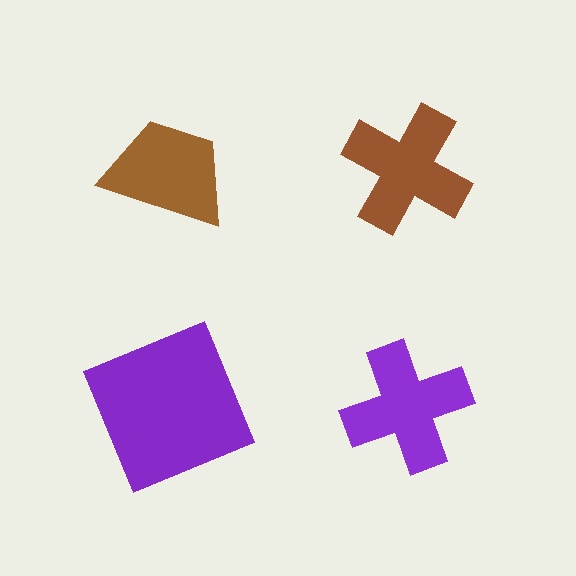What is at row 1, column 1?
A brown trapezoid.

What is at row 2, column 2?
A purple cross.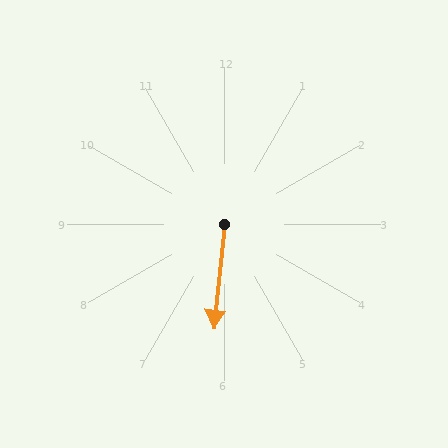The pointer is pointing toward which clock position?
Roughly 6 o'clock.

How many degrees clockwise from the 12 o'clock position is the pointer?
Approximately 186 degrees.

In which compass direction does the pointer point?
South.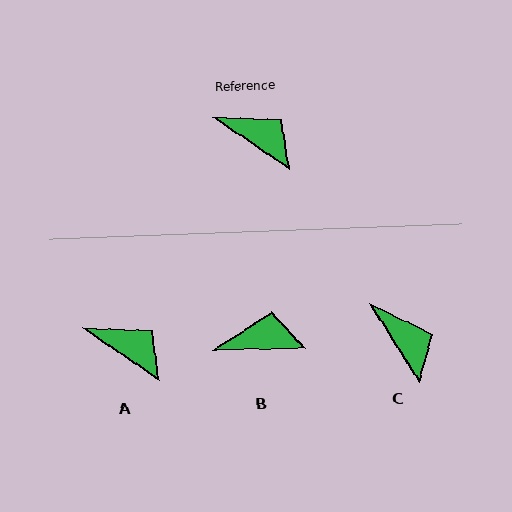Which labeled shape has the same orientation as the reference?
A.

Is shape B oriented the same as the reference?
No, it is off by about 35 degrees.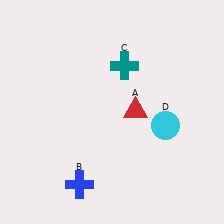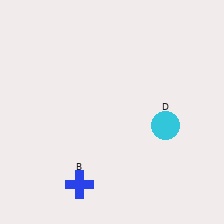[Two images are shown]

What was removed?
The teal cross (C), the red triangle (A) were removed in Image 2.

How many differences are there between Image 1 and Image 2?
There are 2 differences between the two images.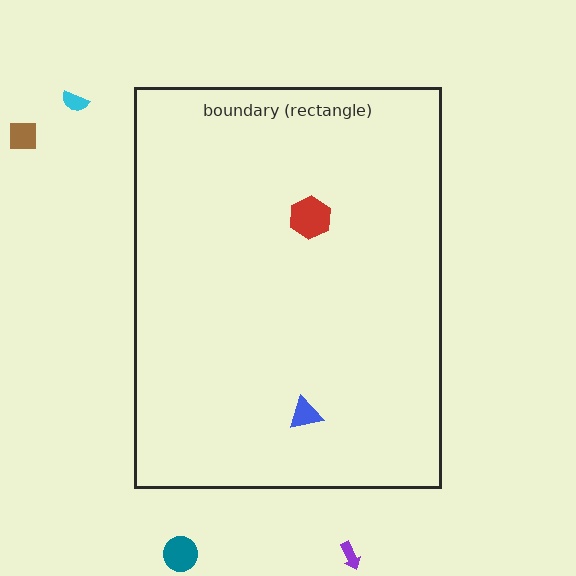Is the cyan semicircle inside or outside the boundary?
Outside.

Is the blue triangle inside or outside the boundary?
Inside.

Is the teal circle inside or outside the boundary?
Outside.